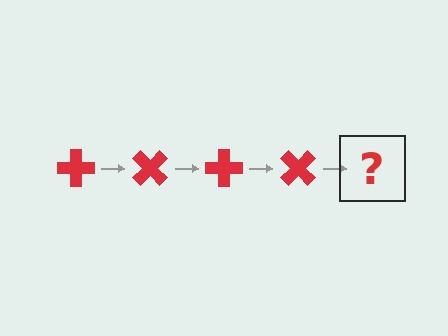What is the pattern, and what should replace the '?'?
The pattern is that the cross rotates 45 degrees each step. The '?' should be a red cross rotated 180 degrees.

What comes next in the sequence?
The next element should be a red cross rotated 180 degrees.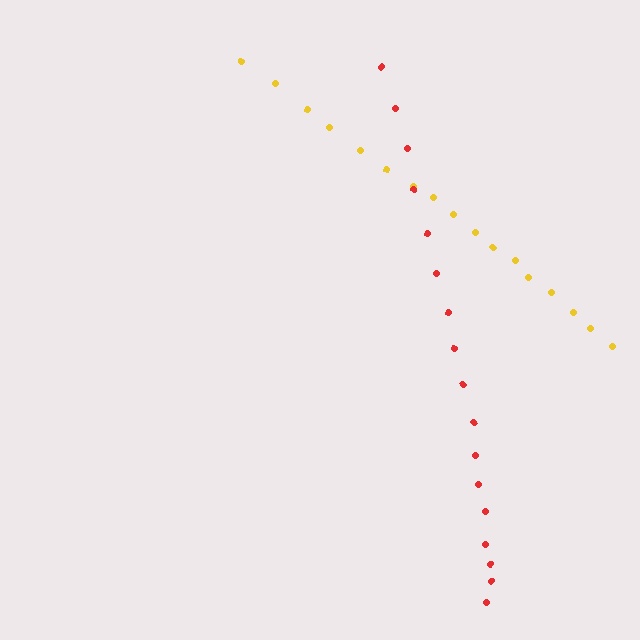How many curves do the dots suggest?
There are 2 distinct paths.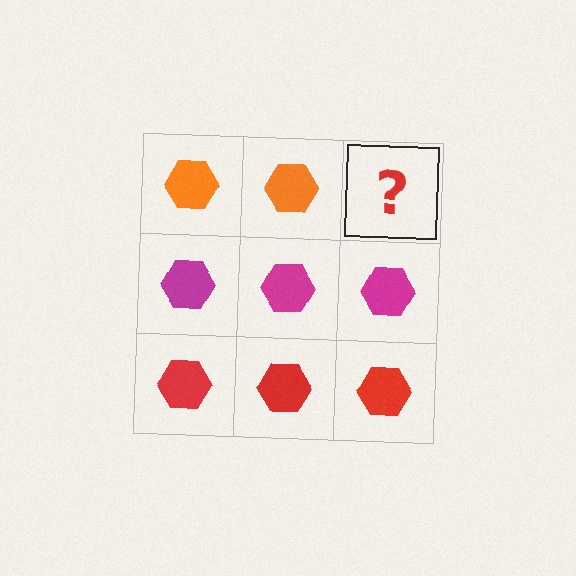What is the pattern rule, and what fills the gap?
The rule is that each row has a consistent color. The gap should be filled with an orange hexagon.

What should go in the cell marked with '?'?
The missing cell should contain an orange hexagon.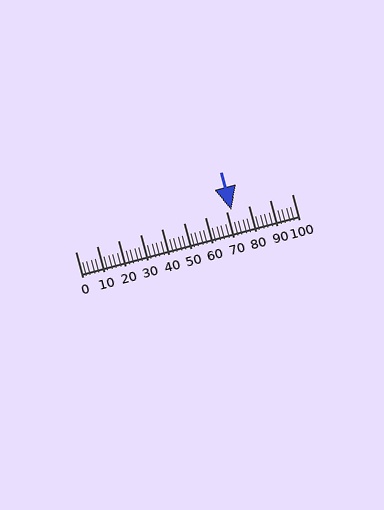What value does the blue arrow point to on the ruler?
The blue arrow points to approximately 72.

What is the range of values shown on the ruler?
The ruler shows values from 0 to 100.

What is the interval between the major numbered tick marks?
The major tick marks are spaced 10 units apart.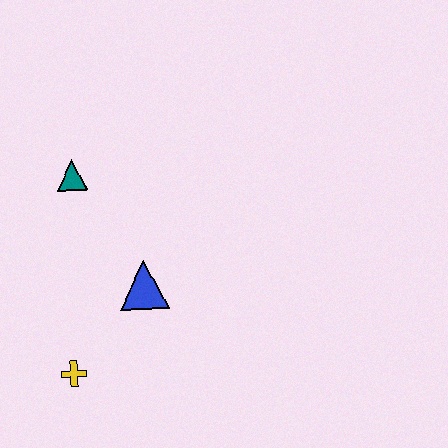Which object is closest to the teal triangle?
The blue triangle is closest to the teal triangle.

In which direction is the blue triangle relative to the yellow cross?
The blue triangle is above the yellow cross.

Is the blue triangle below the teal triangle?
Yes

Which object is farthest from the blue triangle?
The teal triangle is farthest from the blue triangle.